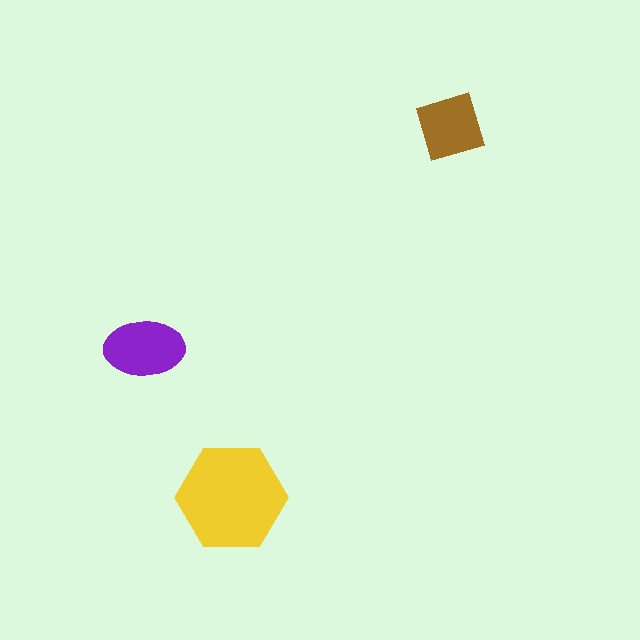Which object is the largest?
The yellow hexagon.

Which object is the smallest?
The brown square.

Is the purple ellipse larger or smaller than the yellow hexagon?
Smaller.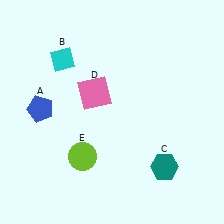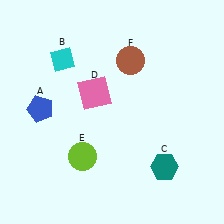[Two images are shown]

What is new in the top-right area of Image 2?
A brown circle (F) was added in the top-right area of Image 2.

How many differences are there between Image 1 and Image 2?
There is 1 difference between the two images.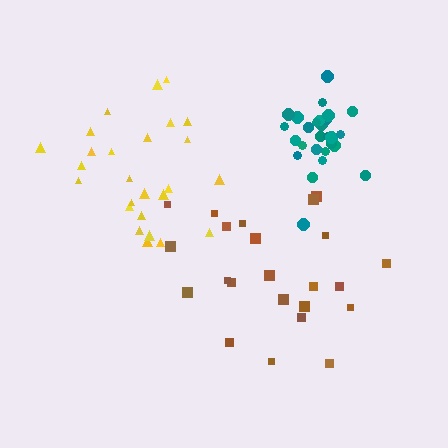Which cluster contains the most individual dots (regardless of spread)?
Teal (27).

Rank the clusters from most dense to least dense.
teal, yellow, brown.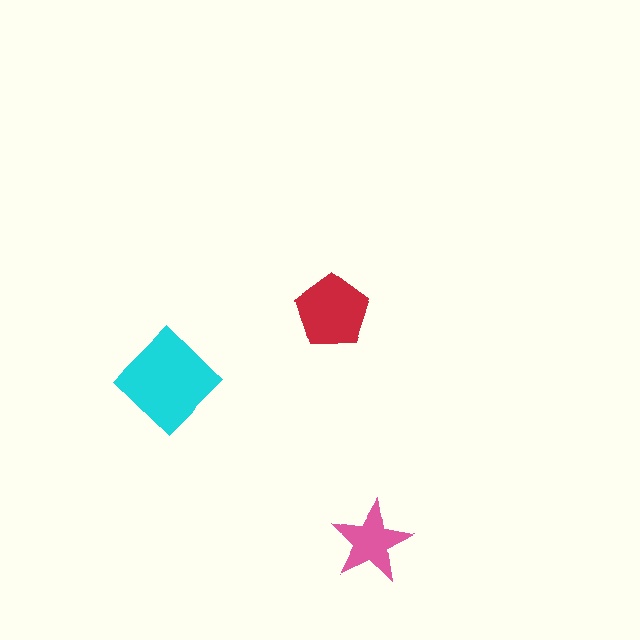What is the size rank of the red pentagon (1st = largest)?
2nd.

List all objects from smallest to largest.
The pink star, the red pentagon, the cyan diamond.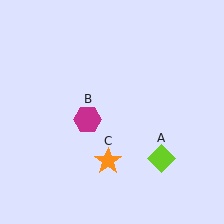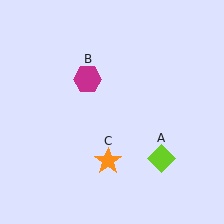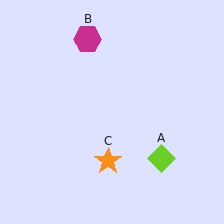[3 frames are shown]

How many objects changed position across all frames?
1 object changed position: magenta hexagon (object B).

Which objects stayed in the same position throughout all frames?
Lime diamond (object A) and orange star (object C) remained stationary.